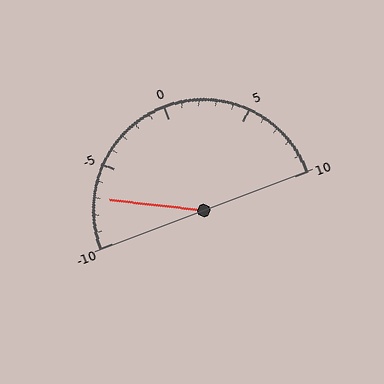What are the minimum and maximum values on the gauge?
The gauge ranges from -10 to 10.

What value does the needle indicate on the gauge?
The needle indicates approximately -7.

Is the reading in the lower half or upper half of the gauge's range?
The reading is in the lower half of the range (-10 to 10).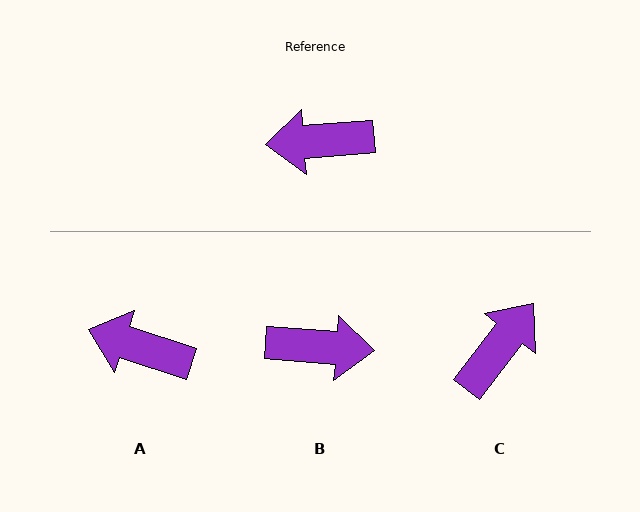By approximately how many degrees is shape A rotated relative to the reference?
Approximately 23 degrees clockwise.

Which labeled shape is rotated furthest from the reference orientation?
B, about 171 degrees away.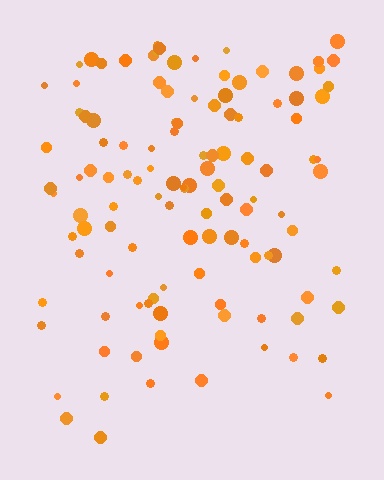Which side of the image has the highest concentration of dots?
The top.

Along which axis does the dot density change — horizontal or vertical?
Vertical.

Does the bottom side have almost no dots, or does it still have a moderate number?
Still a moderate number, just noticeably fewer than the top.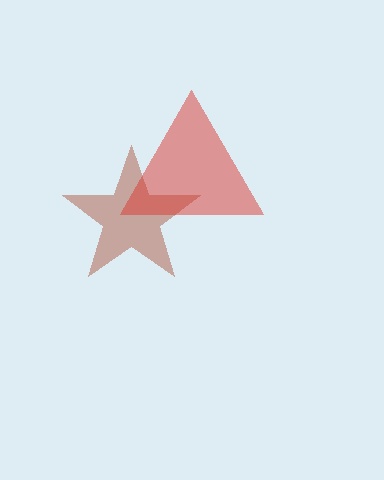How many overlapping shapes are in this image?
There are 2 overlapping shapes in the image.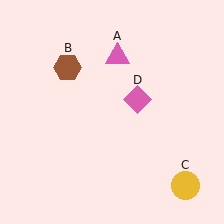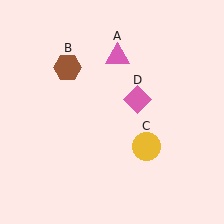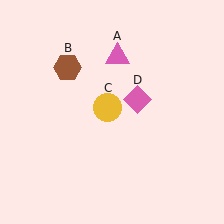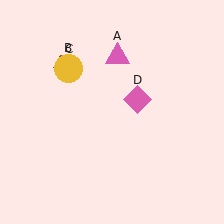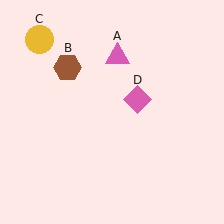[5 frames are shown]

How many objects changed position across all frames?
1 object changed position: yellow circle (object C).